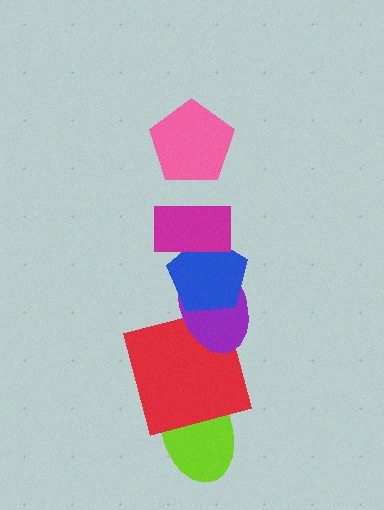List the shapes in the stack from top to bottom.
From top to bottom: the pink pentagon, the magenta rectangle, the blue pentagon, the purple ellipse, the red square, the lime ellipse.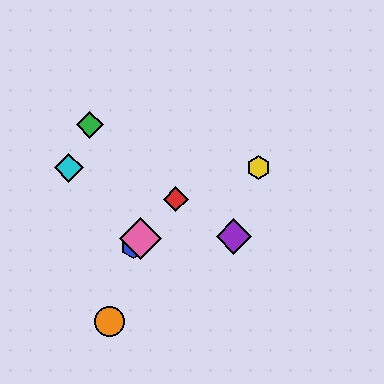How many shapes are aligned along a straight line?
3 shapes (the red diamond, the blue hexagon, the pink diamond) are aligned along a straight line.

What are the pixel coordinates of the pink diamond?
The pink diamond is at (140, 238).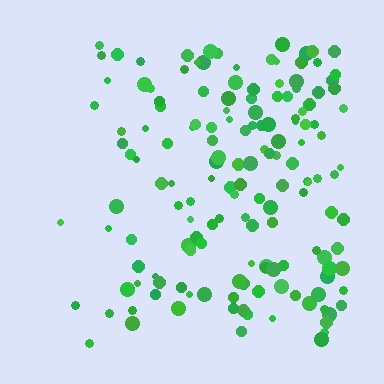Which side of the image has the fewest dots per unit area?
The left.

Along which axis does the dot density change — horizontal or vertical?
Horizontal.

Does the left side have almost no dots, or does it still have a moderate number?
Still a moderate number, just noticeably fewer than the right.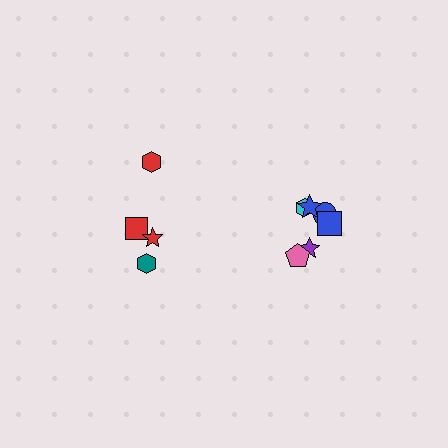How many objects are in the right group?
There are 6 objects.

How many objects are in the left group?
There are 4 objects.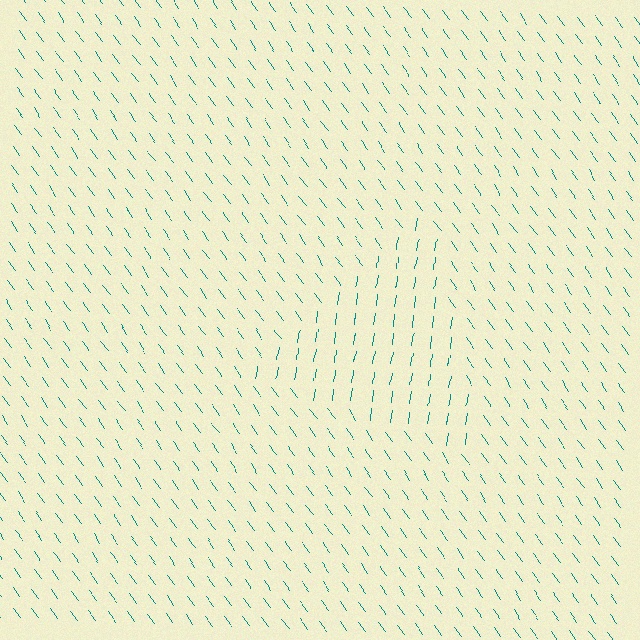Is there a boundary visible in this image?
Yes, there is a texture boundary formed by a change in line orientation.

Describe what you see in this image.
The image is filled with small teal line segments. A triangle region in the image has lines oriented differently from the surrounding lines, creating a visible texture boundary.